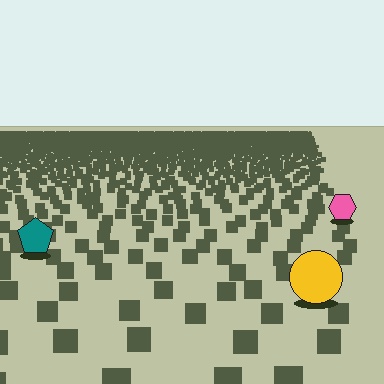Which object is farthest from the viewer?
The pink hexagon is farthest from the viewer. It appears smaller and the ground texture around it is denser.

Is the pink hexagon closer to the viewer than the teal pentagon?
No. The teal pentagon is closer — you can tell from the texture gradient: the ground texture is coarser near it.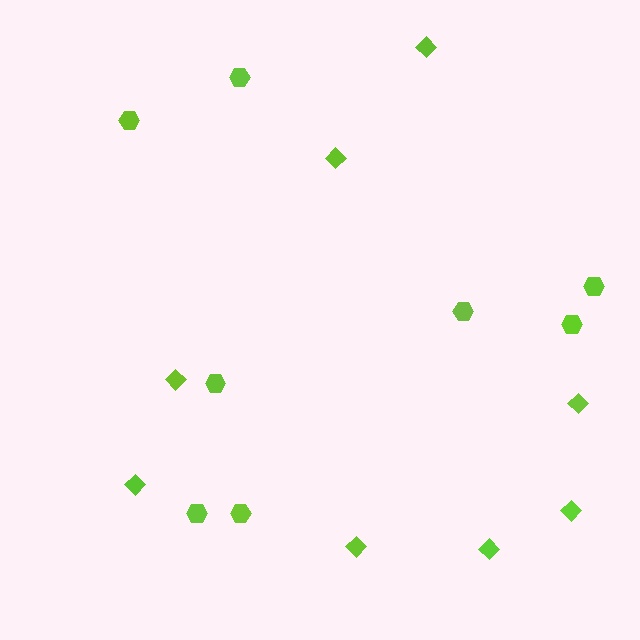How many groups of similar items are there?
There are 2 groups: one group of hexagons (8) and one group of diamonds (8).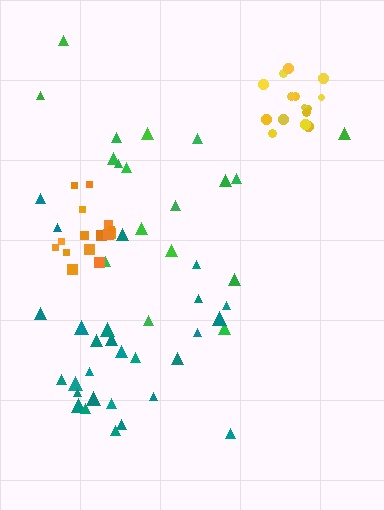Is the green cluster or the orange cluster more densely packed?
Orange.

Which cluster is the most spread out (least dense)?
Green.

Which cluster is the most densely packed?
Orange.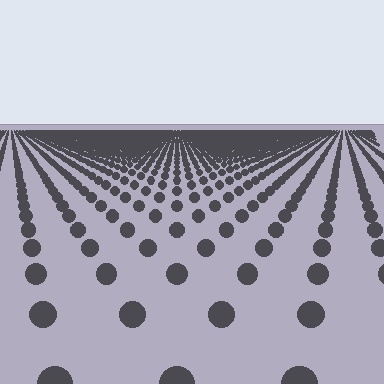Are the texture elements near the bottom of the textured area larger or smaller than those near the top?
Larger. Near the bottom, elements are closer to the viewer and appear at a bigger on-screen size.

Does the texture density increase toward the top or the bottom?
Density increases toward the top.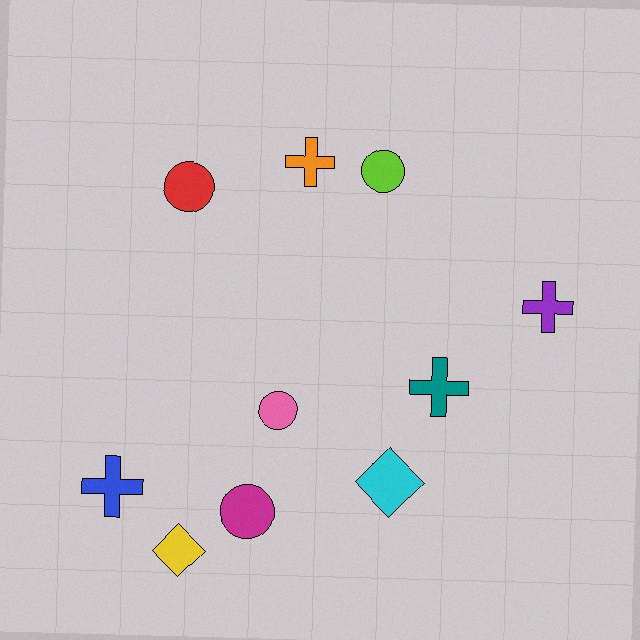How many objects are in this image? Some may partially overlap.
There are 10 objects.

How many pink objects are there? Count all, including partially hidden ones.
There is 1 pink object.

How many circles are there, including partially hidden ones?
There are 4 circles.